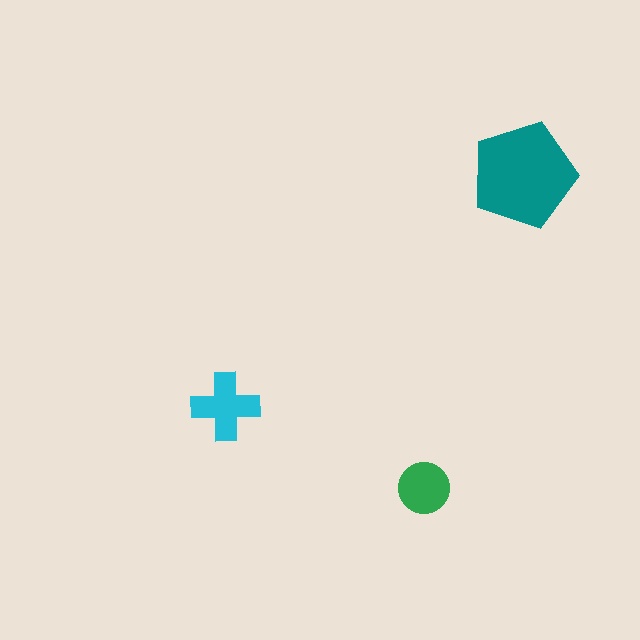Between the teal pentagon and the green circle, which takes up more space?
The teal pentagon.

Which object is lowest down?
The green circle is bottommost.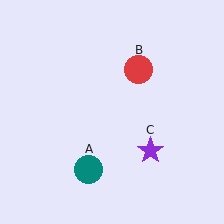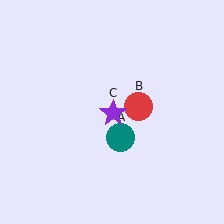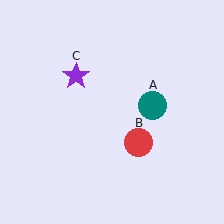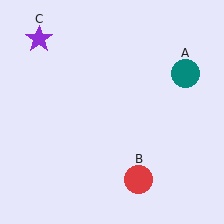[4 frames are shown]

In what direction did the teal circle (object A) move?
The teal circle (object A) moved up and to the right.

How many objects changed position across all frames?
3 objects changed position: teal circle (object A), red circle (object B), purple star (object C).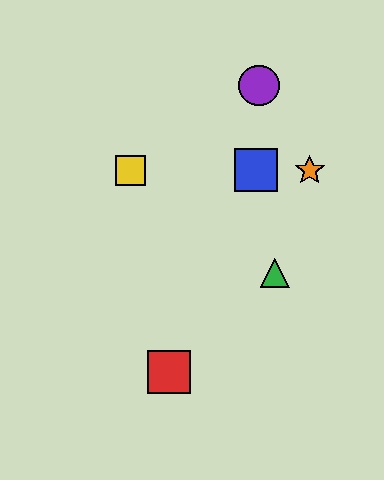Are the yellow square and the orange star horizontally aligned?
Yes, both are at y≈170.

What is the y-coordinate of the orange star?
The orange star is at y≈170.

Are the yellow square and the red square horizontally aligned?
No, the yellow square is at y≈170 and the red square is at y≈372.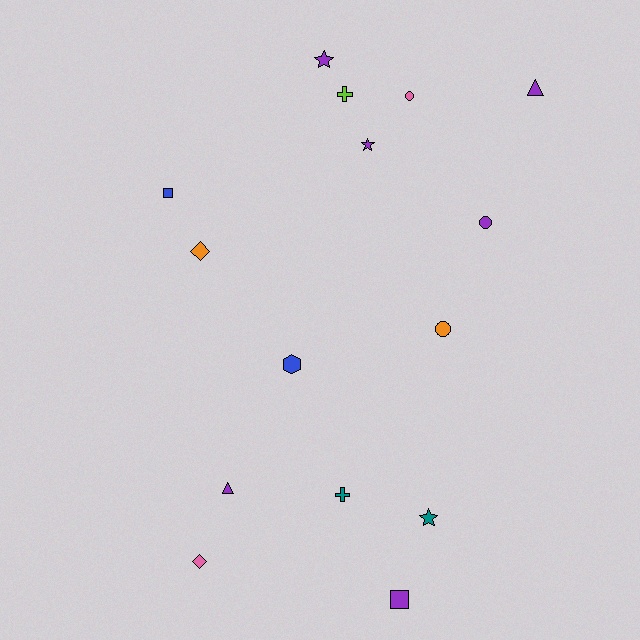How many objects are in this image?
There are 15 objects.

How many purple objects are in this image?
There are 6 purple objects.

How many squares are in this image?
There are 2 squares.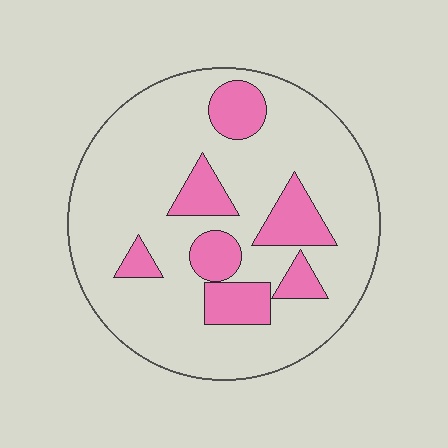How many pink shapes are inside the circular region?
7.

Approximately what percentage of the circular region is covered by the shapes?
Approximately 20%.